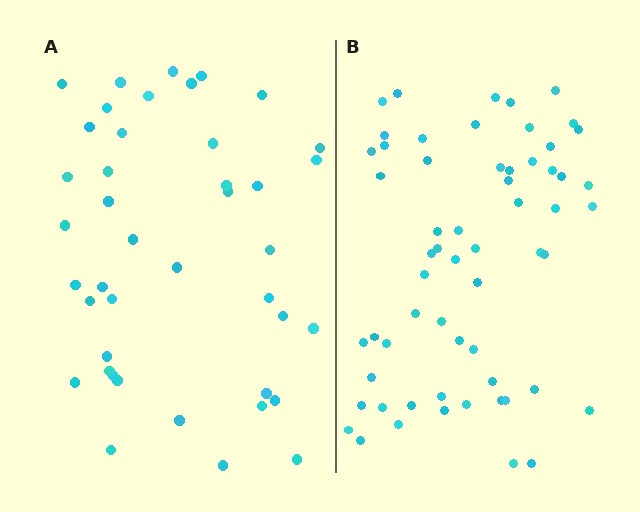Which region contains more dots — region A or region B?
Region B (the right region) has more dots.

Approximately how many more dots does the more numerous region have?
Region B has approximately 20 more dots than region A.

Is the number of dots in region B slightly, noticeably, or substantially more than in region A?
Region B has noticeably more, but not dramatically so. The ratio is roughly 1.4 to 1.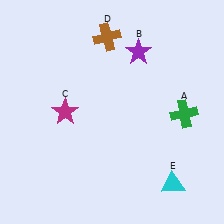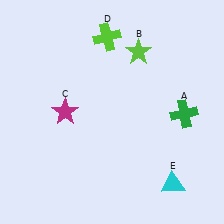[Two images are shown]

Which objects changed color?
B changed from purple to lime. D changed from brown to lime.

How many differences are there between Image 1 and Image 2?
There are 2 differences between the two images.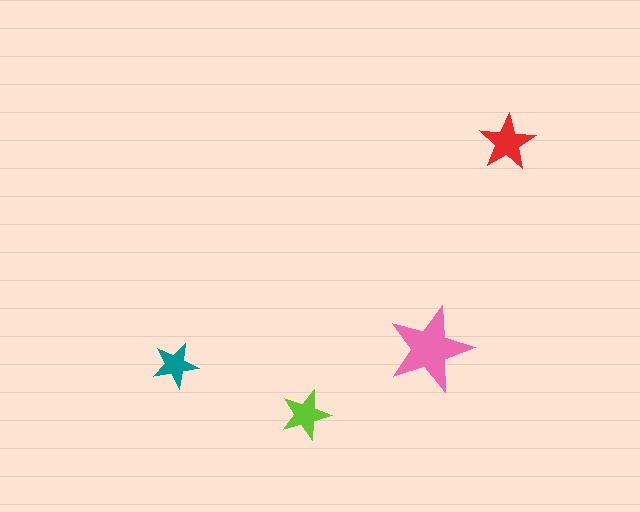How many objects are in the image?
There are 4 objects in the image.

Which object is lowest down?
The lime star is bottommost.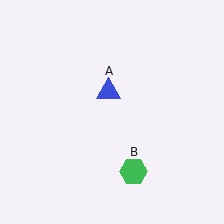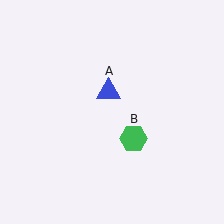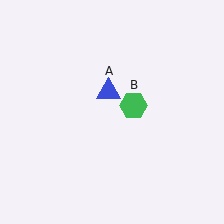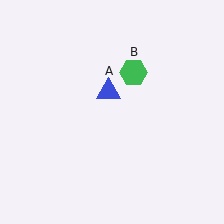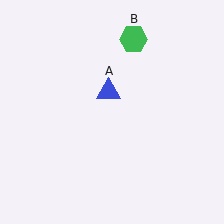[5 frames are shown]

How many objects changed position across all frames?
1 object changed position: green hexagon (object B).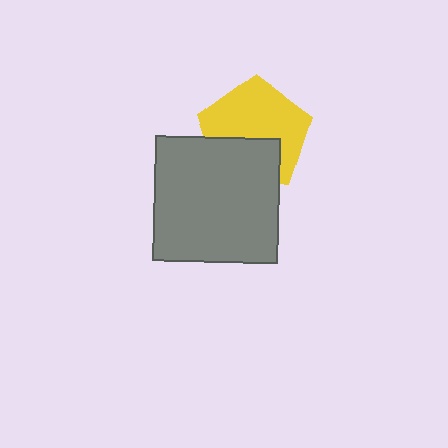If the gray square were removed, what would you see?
You would see the complete yellow pentagon.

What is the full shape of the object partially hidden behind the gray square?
The partially hidden object is a yellow pentagon.